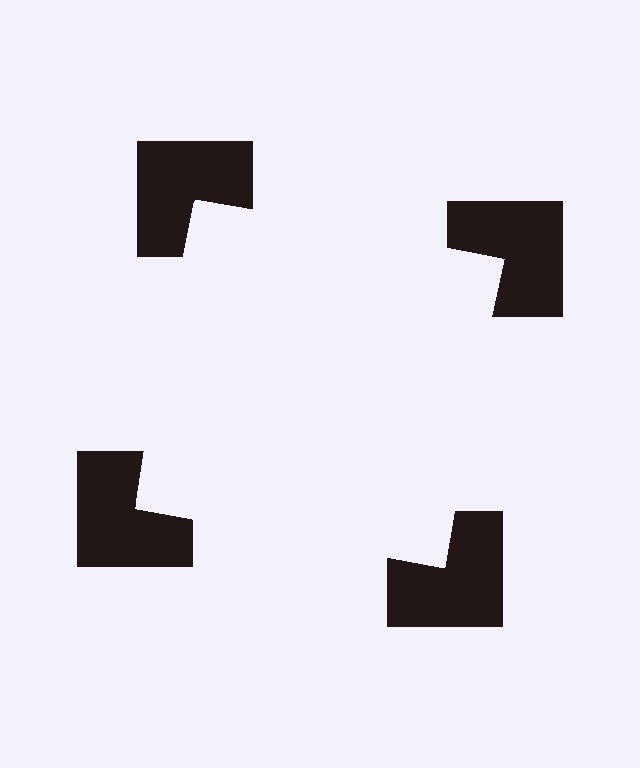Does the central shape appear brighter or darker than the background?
It typically appears slightly brighter than the background, even though no actual brightness change is drawn.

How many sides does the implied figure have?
4 sides.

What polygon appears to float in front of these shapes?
An illusory square — its edges are inferred from the aligned wedge cuts in the notched squares, not physically drawn.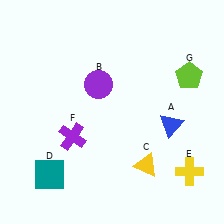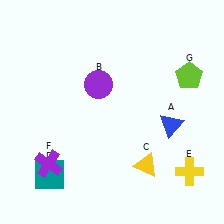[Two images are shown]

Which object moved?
The purple cross (F) moved down.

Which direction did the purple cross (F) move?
The purple cross (F) moved down.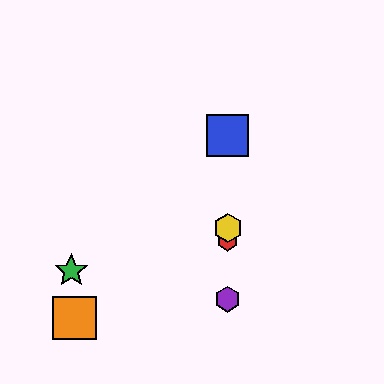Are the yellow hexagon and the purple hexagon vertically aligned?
Yes, both are at x≈228.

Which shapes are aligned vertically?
The red hexagon, the blue square, the yellow hexagon, the purple hexagon are aligned vertically.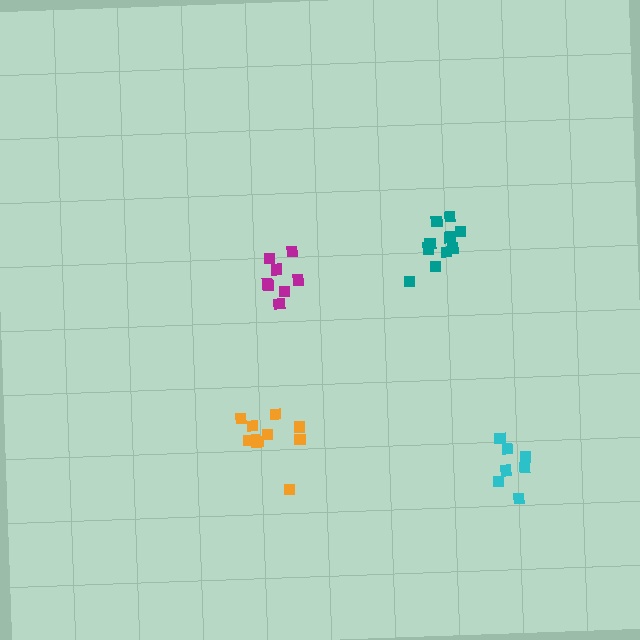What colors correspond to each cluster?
The clusters are colored: teal, magenta, orange, cyan.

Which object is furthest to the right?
The cyan cluster is rightmost.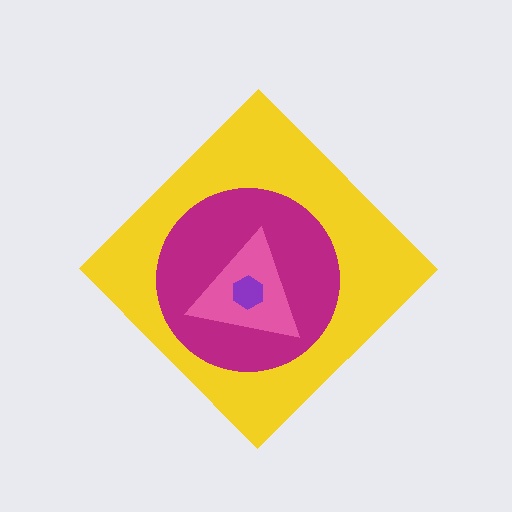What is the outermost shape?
The yellow diamond.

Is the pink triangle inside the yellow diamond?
Yes.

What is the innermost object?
The purple hexagon.